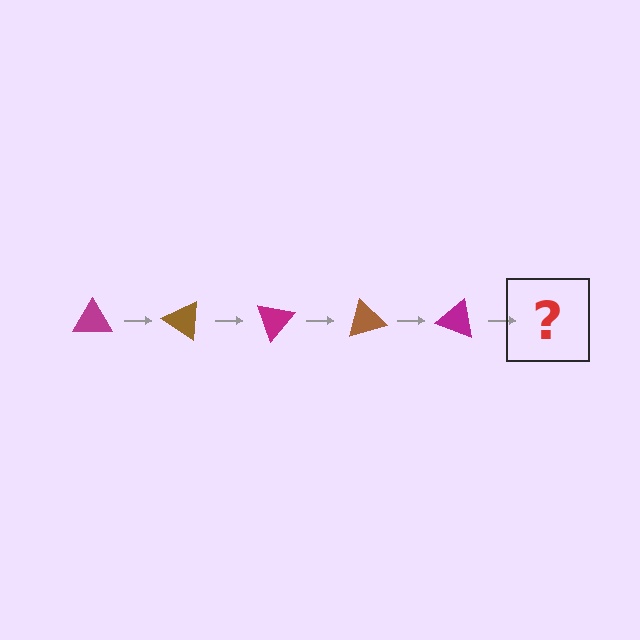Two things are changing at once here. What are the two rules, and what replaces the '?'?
The two rules are that it rotates 35 degrees each step and the color cycles through magenta and brown. The '?' should be a brown triangle, rotated 175 degrees from the start.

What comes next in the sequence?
The next element should be a brown triangle, rotated 175 degrees from the start.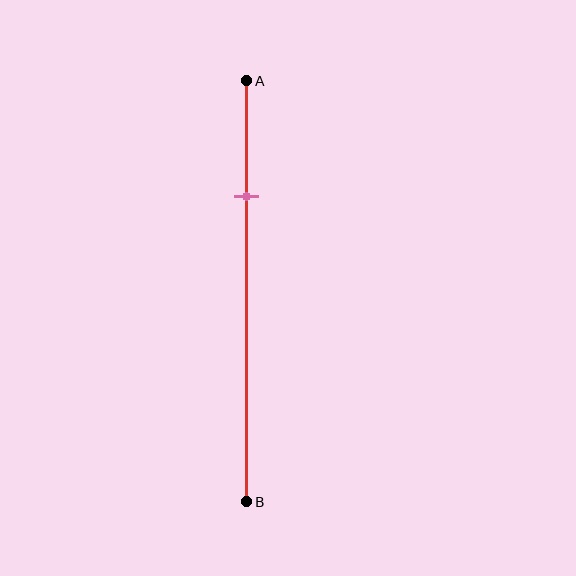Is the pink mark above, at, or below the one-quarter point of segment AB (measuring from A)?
The pink mark is approximately at the one-quarter point of segment AB.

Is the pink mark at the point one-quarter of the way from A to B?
Yes, the mark is approximately at the one-quarter point.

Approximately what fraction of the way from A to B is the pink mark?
The pink mark is approximately 30% of the way from A to B.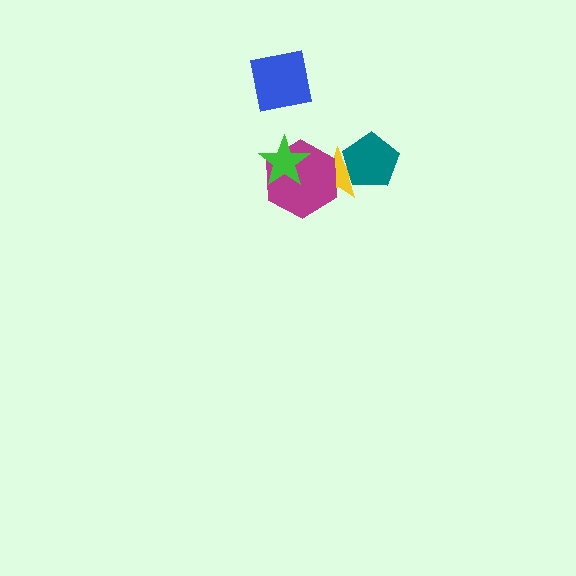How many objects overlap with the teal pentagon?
1 object overlaps with the teal pentagon.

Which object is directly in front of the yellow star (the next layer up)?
The magenta hexagon is directly in front of the yellow star.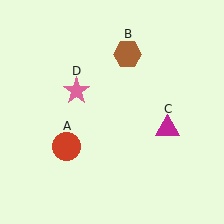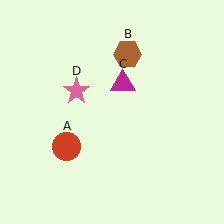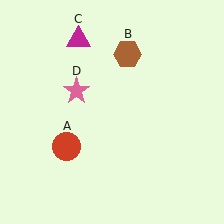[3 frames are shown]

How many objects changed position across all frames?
1 object changed position: magenta triangle (object C).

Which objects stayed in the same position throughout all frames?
Red circle (object A) and brown hexagon (object B) and pink star (object D) remained stationary.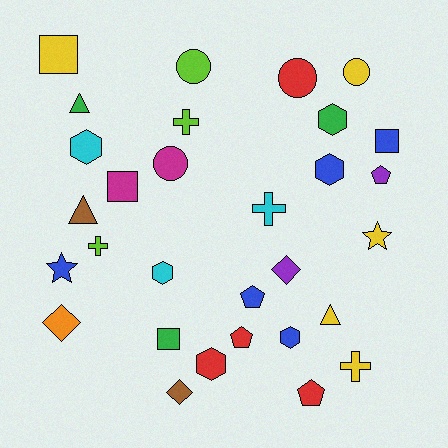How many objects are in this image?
There are 30 objects.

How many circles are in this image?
There are 4 circles.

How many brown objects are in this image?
There are 2 brown objects.